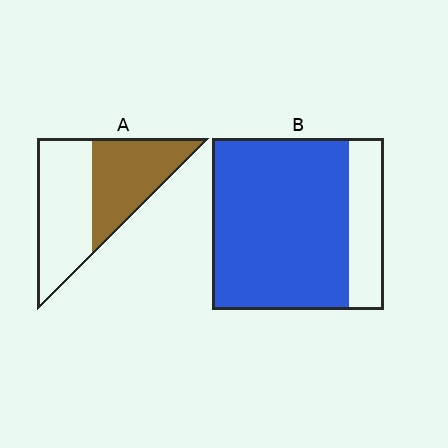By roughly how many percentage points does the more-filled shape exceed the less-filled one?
By roughly 35 percentage points (B over A).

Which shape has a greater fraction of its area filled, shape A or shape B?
Shape B.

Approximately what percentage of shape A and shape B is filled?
A is approximately 45% and B is approximately 80%.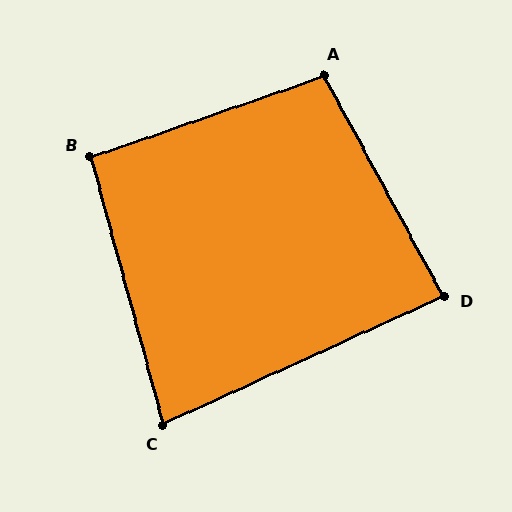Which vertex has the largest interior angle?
A, at approximately 99 degrees.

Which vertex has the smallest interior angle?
C, at approximately 81 degrees.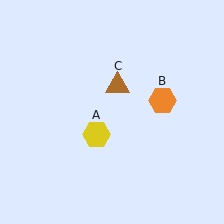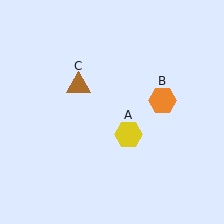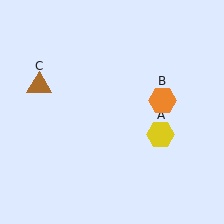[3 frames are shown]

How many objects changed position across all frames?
2 objects changed position: yellow hexagon (object A), brown triangle (object C).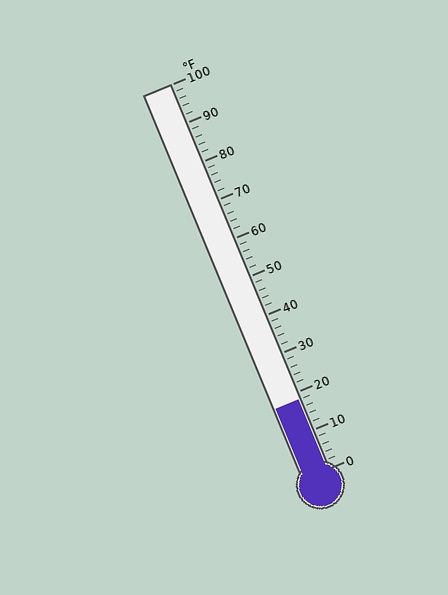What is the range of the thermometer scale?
The thermometer scale ranges from 0°F to 100°F.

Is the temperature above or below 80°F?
The temperature is below 80°F.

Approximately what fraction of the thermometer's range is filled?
The thermometer is filled to approximately 20% of its range.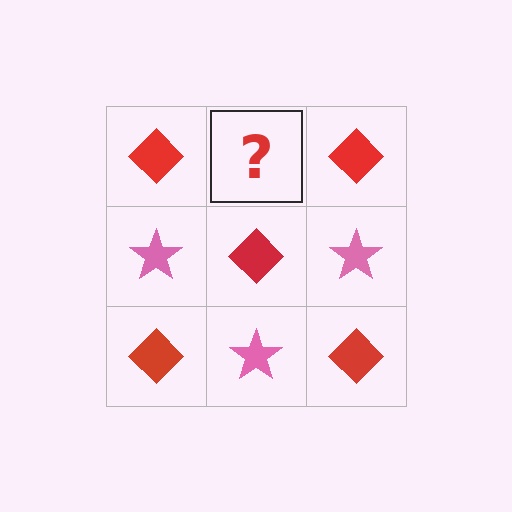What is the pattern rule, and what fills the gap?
The rule is that it alternates red diamond and pink star in a checkerboard pattern. The gap should be filled with a pink star.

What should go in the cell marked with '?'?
The missing cell should contain a pink star.